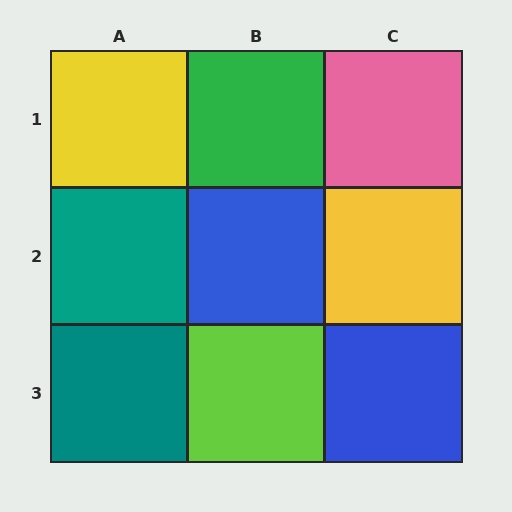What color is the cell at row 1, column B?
Green.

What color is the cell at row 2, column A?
Teal.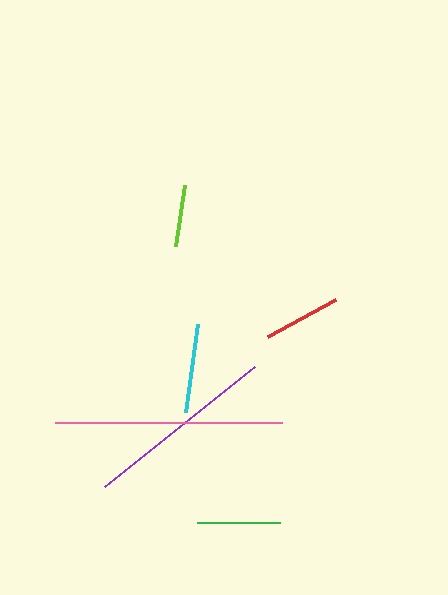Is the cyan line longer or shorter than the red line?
The cyan line is longer than the red line.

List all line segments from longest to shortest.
From longest to shortest: pink, purple, cyan, green, red, lime.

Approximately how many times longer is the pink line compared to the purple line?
The pink line is approximately 1.2 times the length of the purple line.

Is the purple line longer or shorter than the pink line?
The pink line is longer than the purple line.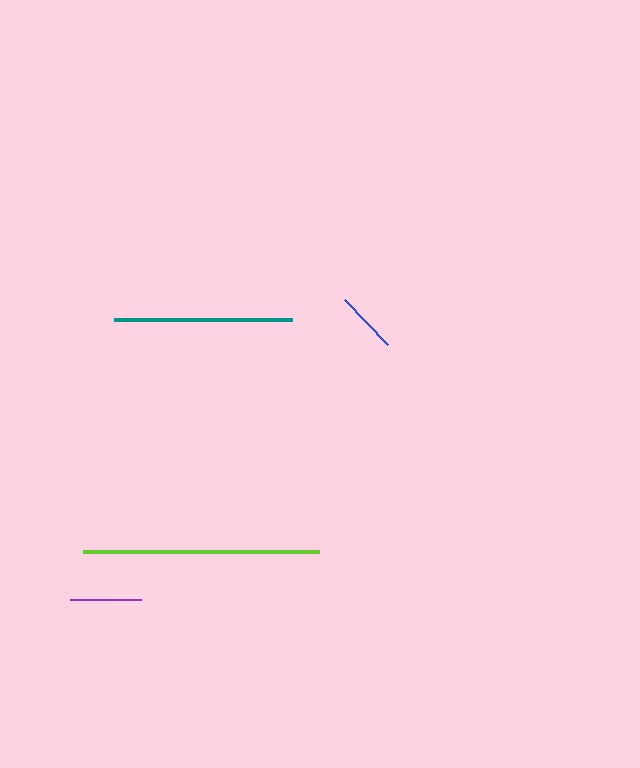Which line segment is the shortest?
The blue line is the shortest at approximately 62 pixels.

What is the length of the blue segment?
The blue segment is approximately 62 pixels long.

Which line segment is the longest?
The lime line is the longest at approximately 236 pixels.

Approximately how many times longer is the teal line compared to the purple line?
The teal line is approximately 2.5 times the length of the purple line.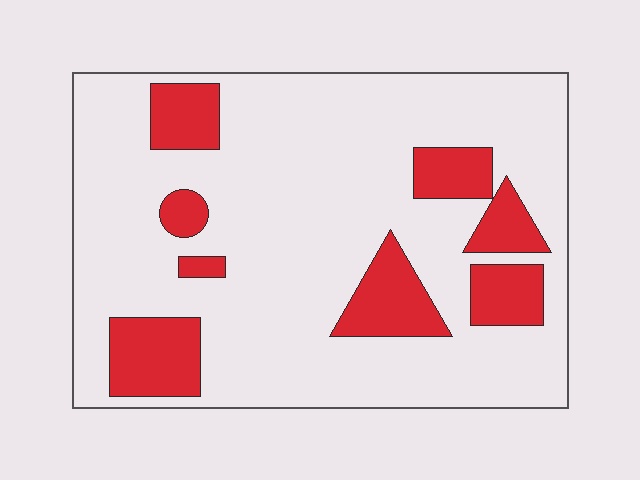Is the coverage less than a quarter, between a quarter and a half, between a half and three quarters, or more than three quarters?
Less than a quarter.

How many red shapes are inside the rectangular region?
8.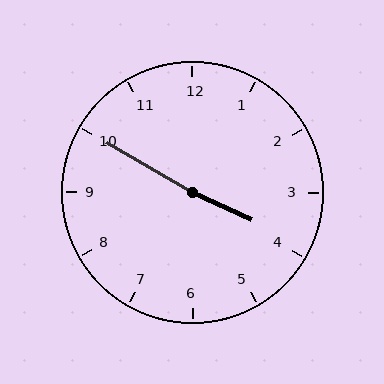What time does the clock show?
3:50.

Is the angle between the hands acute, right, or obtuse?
It is obtuse.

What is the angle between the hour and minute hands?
Approximately 175 degrees.